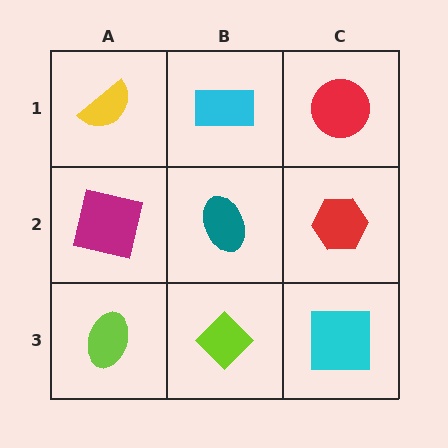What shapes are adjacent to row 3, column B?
A teal ellipse (row 2, column B), a lime ellipse (row 3, column A), a cyan square (row 3, column C).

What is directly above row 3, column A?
A magenta square.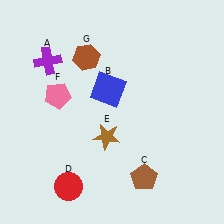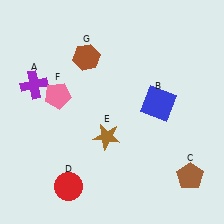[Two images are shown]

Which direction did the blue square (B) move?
The blue square (B) moved right.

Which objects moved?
The objects that moved are: the purple cross (A), the blue square (B), the brown pentagon (C).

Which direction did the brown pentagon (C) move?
The brown pentagon (C) moved right.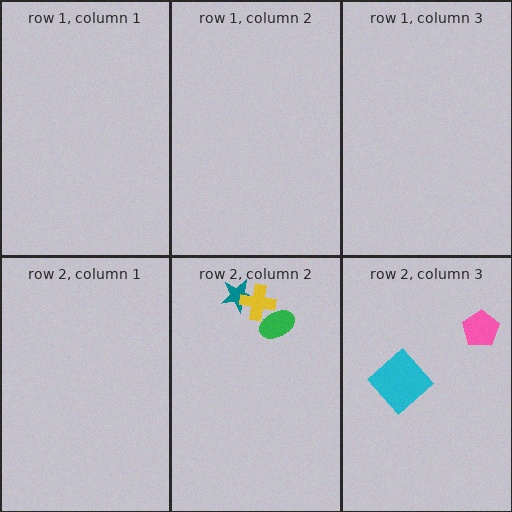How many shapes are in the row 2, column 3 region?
2.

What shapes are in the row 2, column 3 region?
The cyan diamond, the pink pentagon.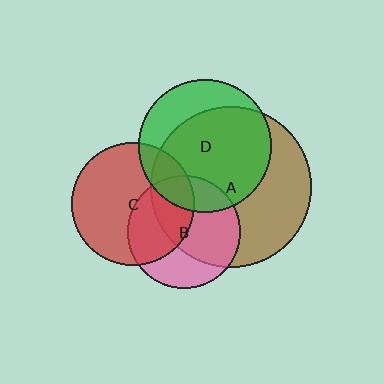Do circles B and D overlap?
Yes.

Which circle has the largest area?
Circle A (brown).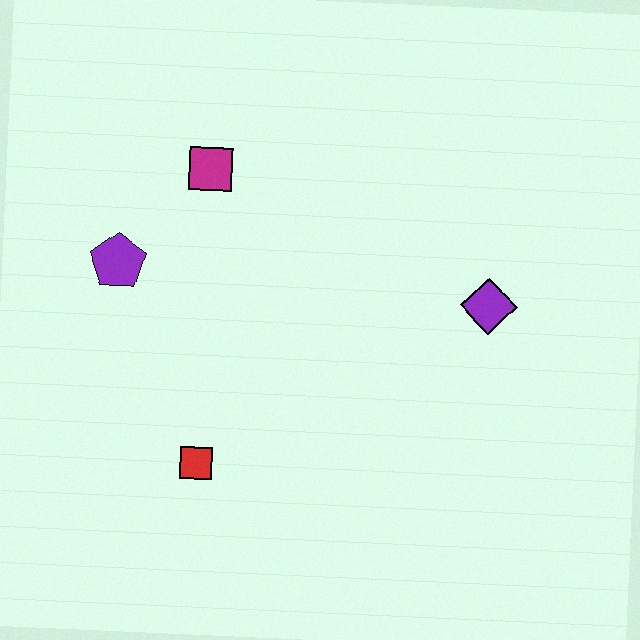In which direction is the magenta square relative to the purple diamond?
The magenta square is to the left of the purple diamond.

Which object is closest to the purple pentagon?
The magenta square is closest to the purple pentagon.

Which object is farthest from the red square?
The purple diamond is farthest from the red square.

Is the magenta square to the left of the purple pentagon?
No